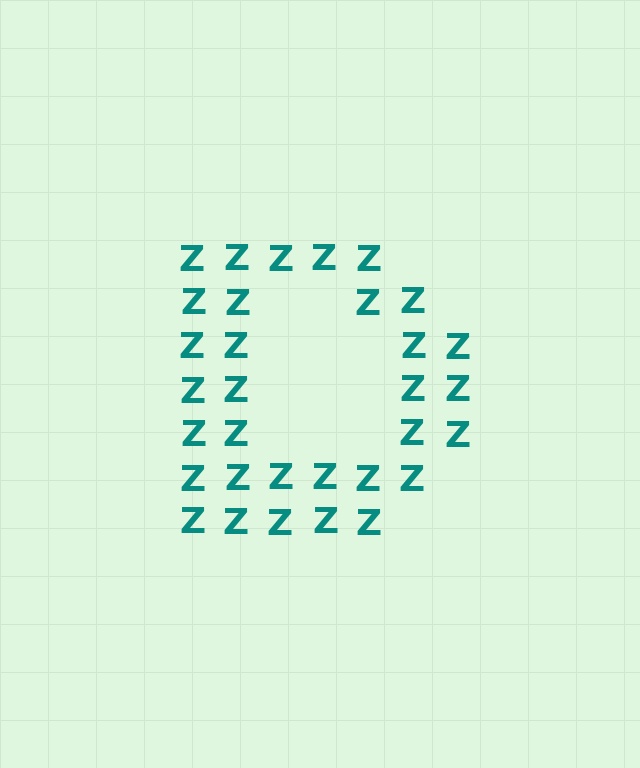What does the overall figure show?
The overall figure shows the letter D.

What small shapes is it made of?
It is made of small letter Z's.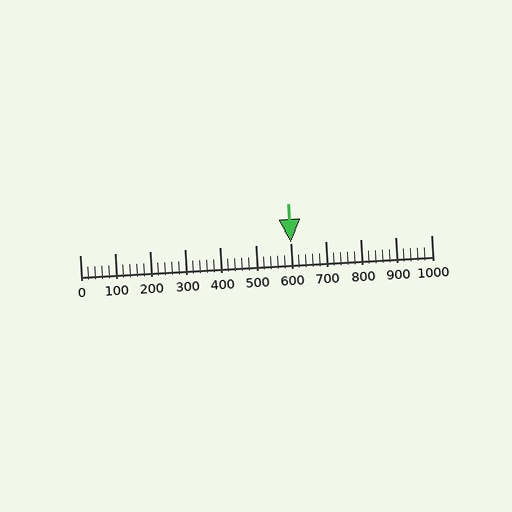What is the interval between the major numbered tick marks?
The major tick marks are spaced 100 units apart.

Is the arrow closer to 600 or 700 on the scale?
The arrow is closer to 600.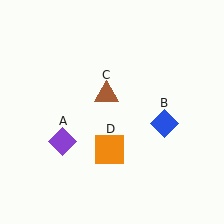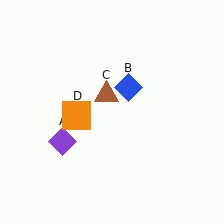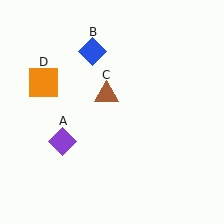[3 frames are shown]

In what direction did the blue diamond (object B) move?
The blue diamond (object B) moved up and to the left.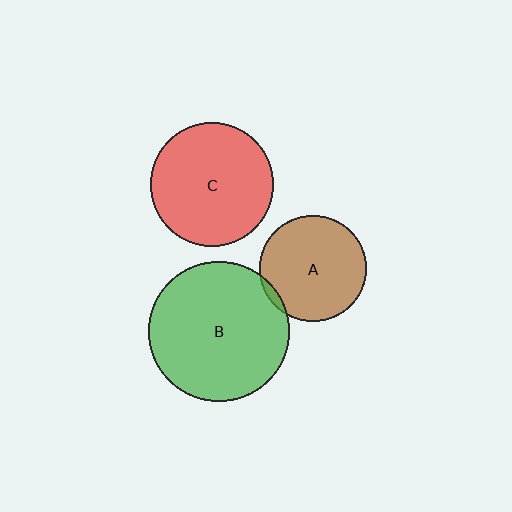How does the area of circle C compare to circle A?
Approximately 1.3 times.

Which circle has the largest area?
Circle B (green).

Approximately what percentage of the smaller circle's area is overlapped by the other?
Approximately 5%.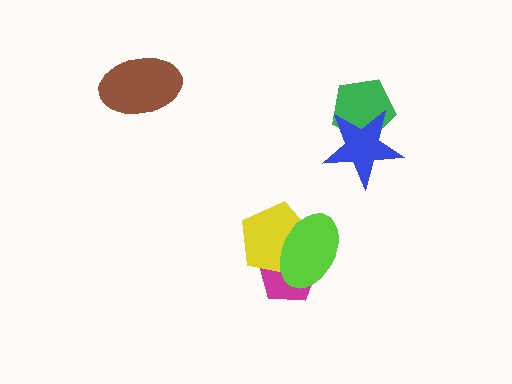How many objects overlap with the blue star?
1 object overlaps with the blue star.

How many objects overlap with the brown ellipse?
0 objects overlap with the brown ellipse.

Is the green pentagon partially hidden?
Yes, it is partially covered by another shape.